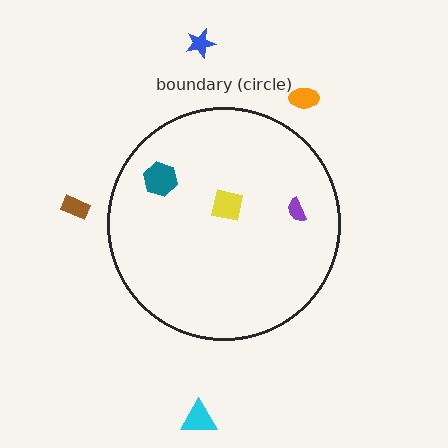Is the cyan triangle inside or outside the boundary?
Outside.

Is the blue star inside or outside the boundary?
Outside.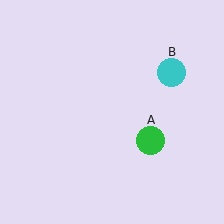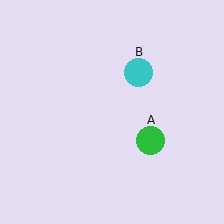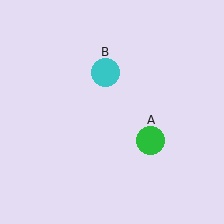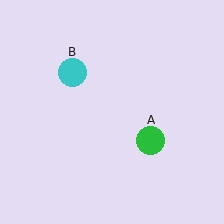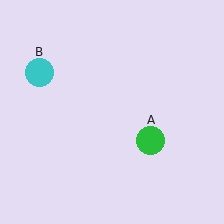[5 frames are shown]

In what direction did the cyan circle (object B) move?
The cyan circle (object B) moved left.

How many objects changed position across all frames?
1 object changed position: cyan circle (object B).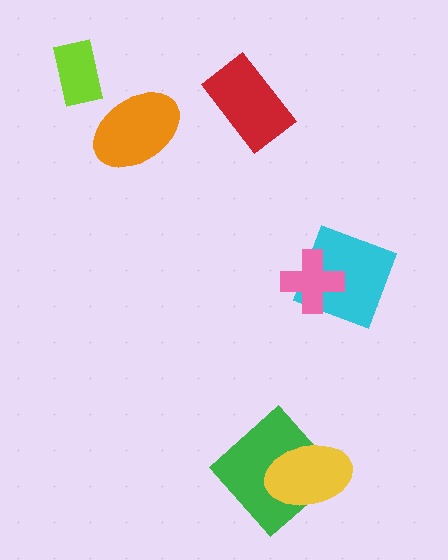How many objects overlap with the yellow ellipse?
1 object overlaps with the yellow ellipse.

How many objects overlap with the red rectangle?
0 objects overlap with the red rectangle.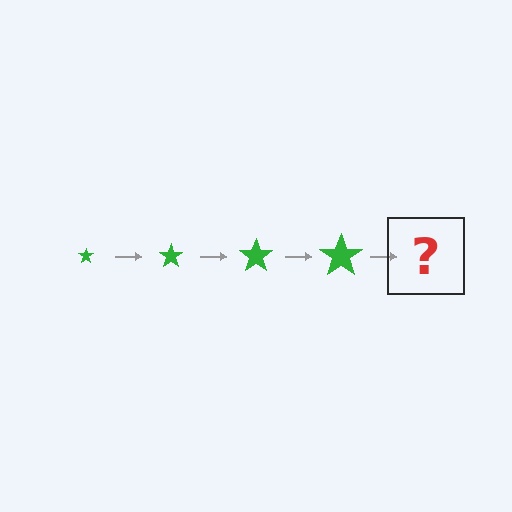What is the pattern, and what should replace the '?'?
The pattern is that the star gets progressively larger each step. The '?' should be a green star, larger than the previous one.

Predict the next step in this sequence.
The next step is a green star, larger than the previous one.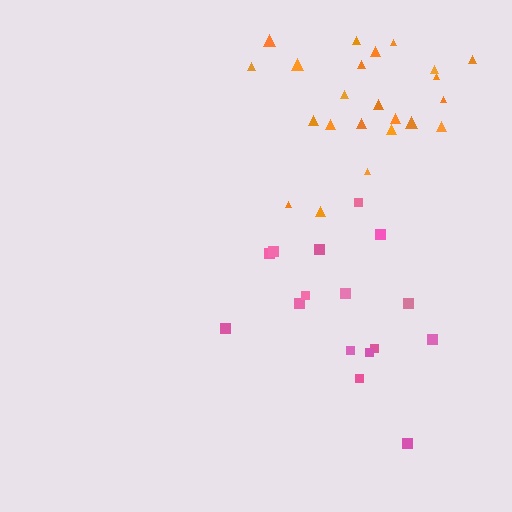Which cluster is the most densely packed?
Orange.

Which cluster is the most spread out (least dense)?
Pink.